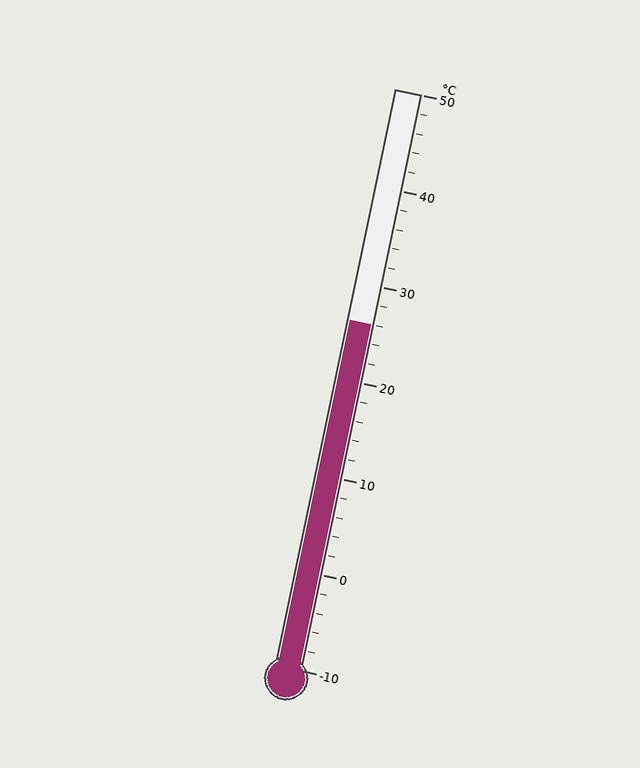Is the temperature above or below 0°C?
The temperature is above 0°C.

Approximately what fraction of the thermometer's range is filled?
The thermometer is filled to approximately 60% of its range.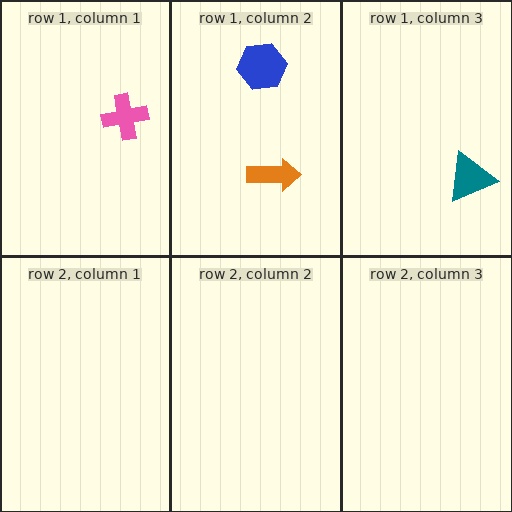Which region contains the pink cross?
The row 1, column 1 region.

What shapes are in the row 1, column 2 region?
The blue hexagon, the orange arrow.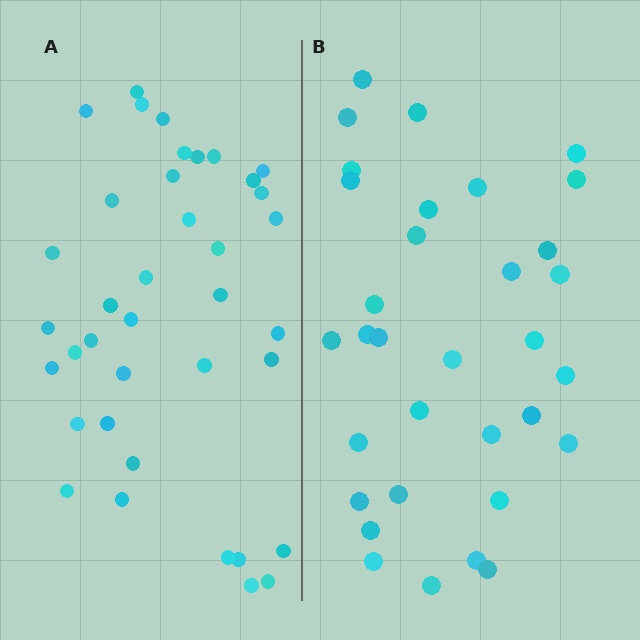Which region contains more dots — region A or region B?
Region A (the left region) has more dots.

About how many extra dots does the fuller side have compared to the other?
Region A has about 5 more dots than region B.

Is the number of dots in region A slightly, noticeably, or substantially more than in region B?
Region A has only slightly more — the two regions are fairly close. The ratio is roughly 1.2 to 1.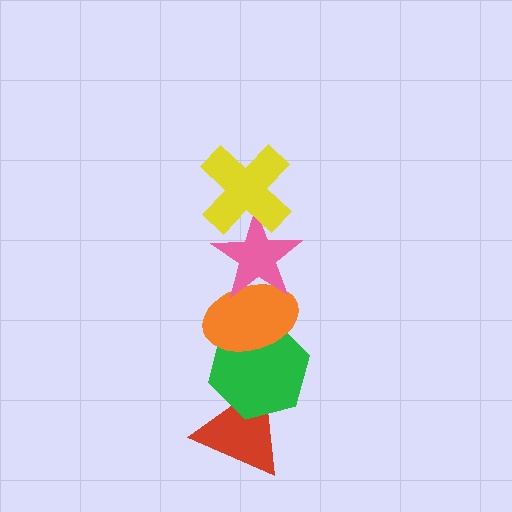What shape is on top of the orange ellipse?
The pink star is on top of the orange ellipse.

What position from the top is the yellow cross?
The yellow cross is 1st from the top.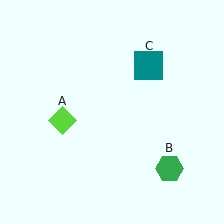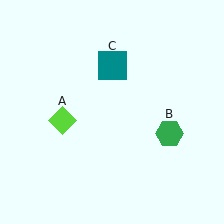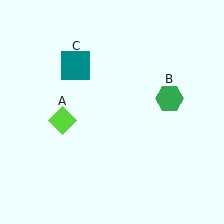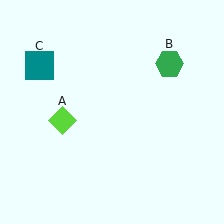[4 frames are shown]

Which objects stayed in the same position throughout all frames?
Lime diamond (object A) remained stationary.